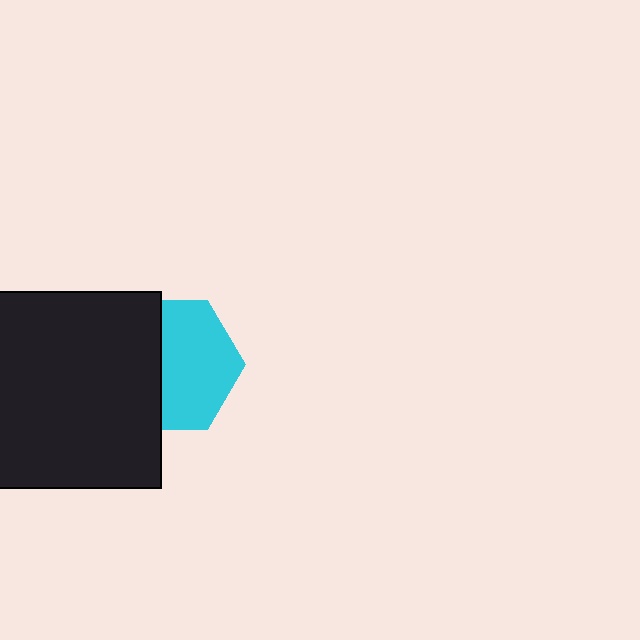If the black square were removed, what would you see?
You would see the complete cyan hexagon.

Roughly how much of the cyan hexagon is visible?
About half of it is visible (roughly 58%).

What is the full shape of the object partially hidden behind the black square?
The partially hidden object is a cyan hexagon.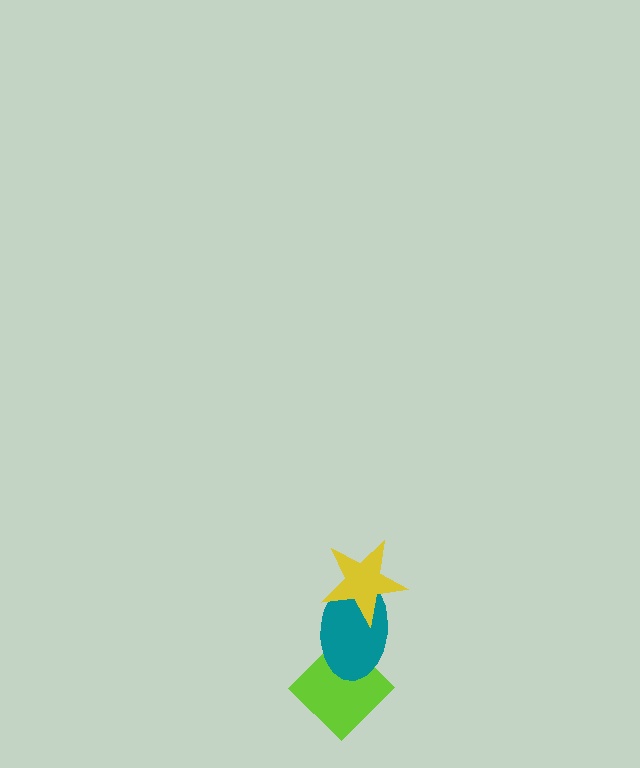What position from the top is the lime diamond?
The lime diamond is 3rd from the top.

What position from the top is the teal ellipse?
The teal ellipse is 2nd from the top.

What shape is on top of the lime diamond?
The teal ellipse is on top of the lime diamond.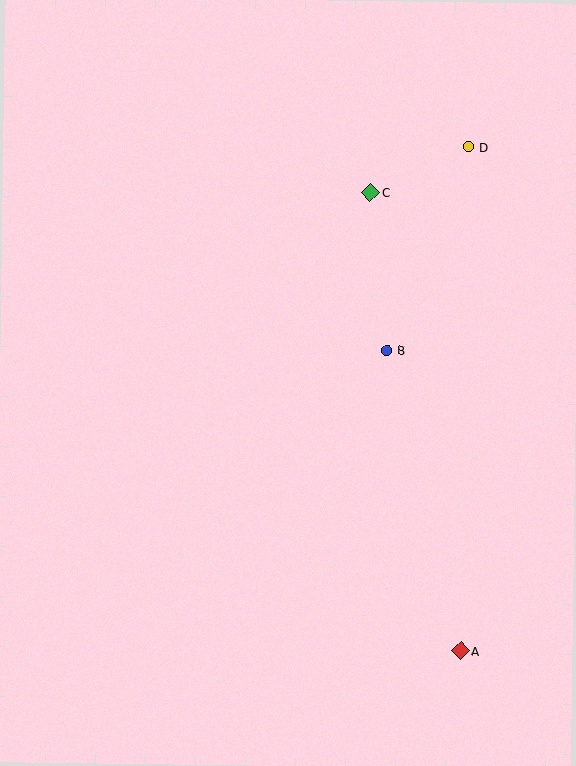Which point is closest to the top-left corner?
Point C is closest to the top-left corner.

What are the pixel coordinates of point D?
Point D is at (469, 147).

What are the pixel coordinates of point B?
Point B is at (387, 351).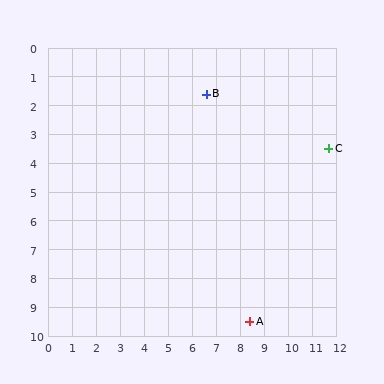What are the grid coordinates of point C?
Point C is at approximately (11.7, 3.5).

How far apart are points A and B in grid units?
Points A and B are about 8.1 grid units apart.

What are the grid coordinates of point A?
Point A is at approximately (8.4, 9.5).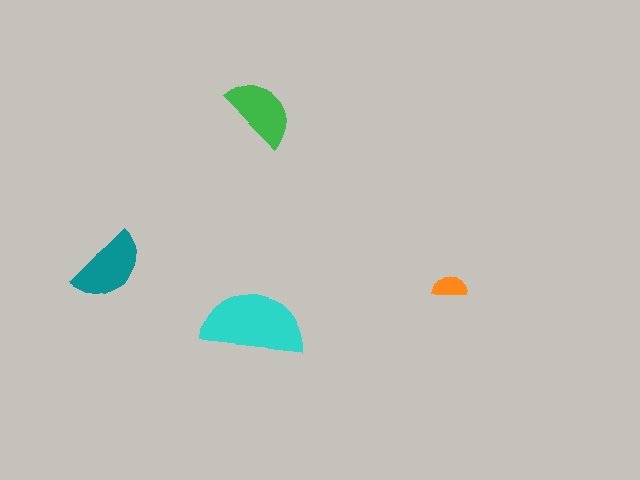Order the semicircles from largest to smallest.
the cyan one, the teal one, the green one, the orange one.